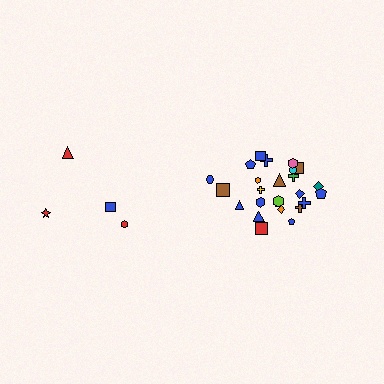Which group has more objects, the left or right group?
The right group.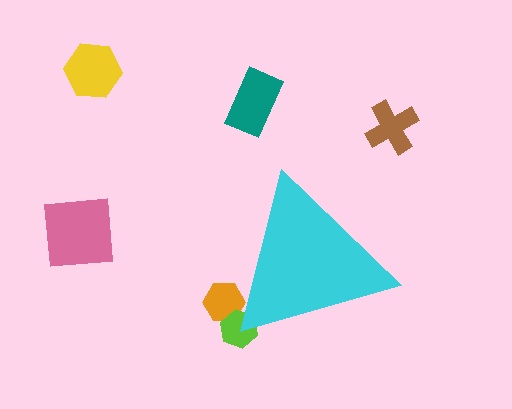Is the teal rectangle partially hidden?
No, the teal rectangle is fully visible.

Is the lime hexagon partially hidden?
Yes, the lime hexagon is partially hidden behind the cyan triangle.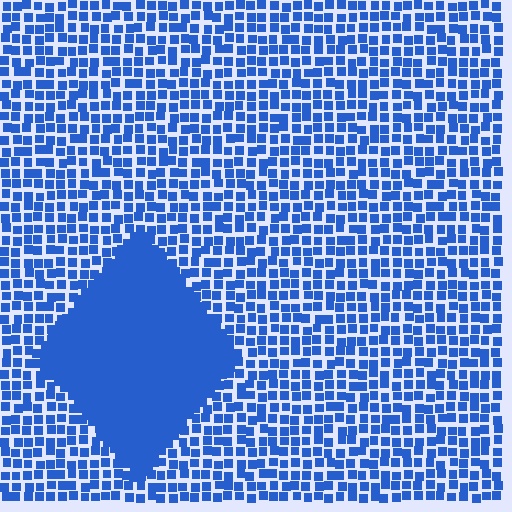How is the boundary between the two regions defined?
The boundary is defined by a change in element density (approximately 2.6x ratio). All elements are the same color, size, and shape.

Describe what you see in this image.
The image contains small blue elements arranged at two different densities. A diamond-shaped region is visible where the elements are more densely packed than the surrounding area.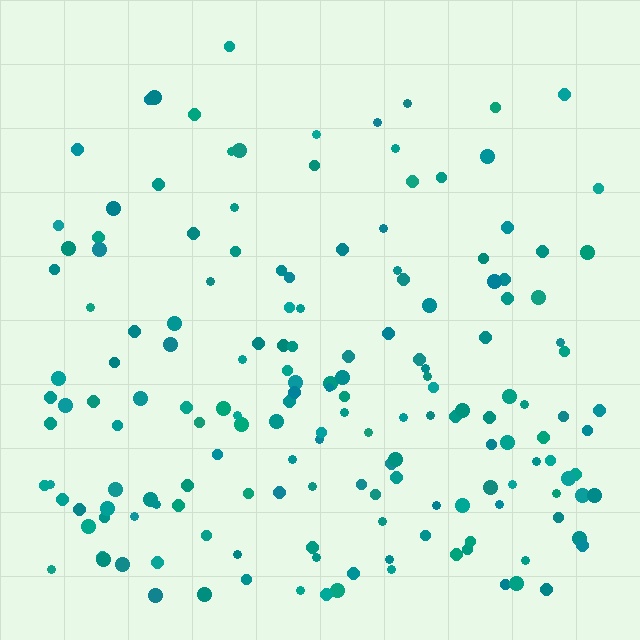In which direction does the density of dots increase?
From top to bottom, with the bottom side densest.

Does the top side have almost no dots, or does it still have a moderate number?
Still a moderate number, just noticeably fewer than the bottom.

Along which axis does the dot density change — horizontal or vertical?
Vertical.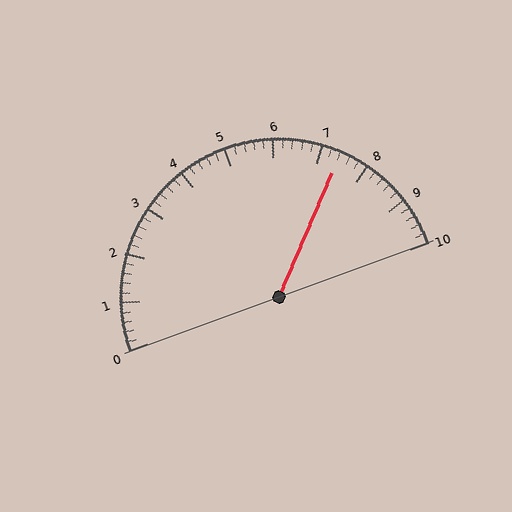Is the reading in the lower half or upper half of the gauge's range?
The reading is in the upper half of the range (0 to 10).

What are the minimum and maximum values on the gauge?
The gauge ranges from 0 to 10.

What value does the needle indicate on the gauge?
The needle indicates approximately 7.4.